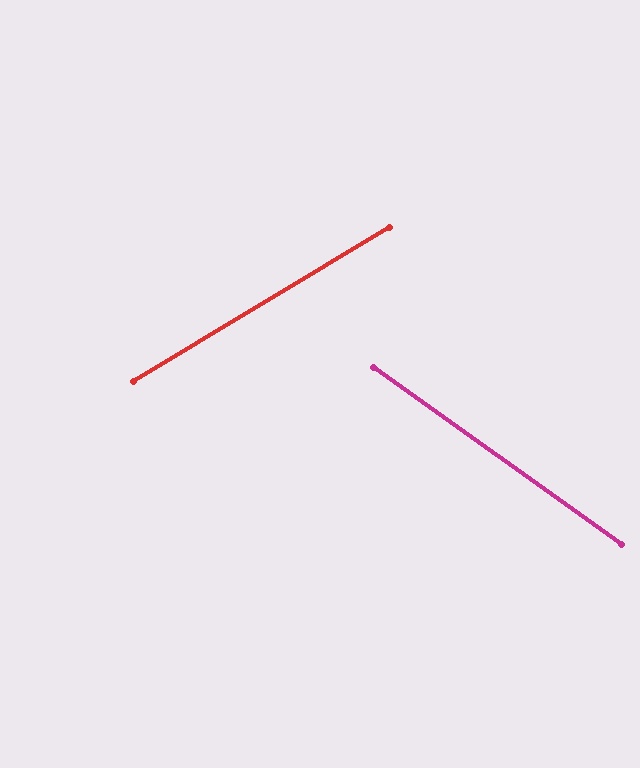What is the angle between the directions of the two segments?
Approximately 67 degrees.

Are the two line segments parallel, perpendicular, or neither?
Neither parallel nor perpendicular — they differ by about 67°.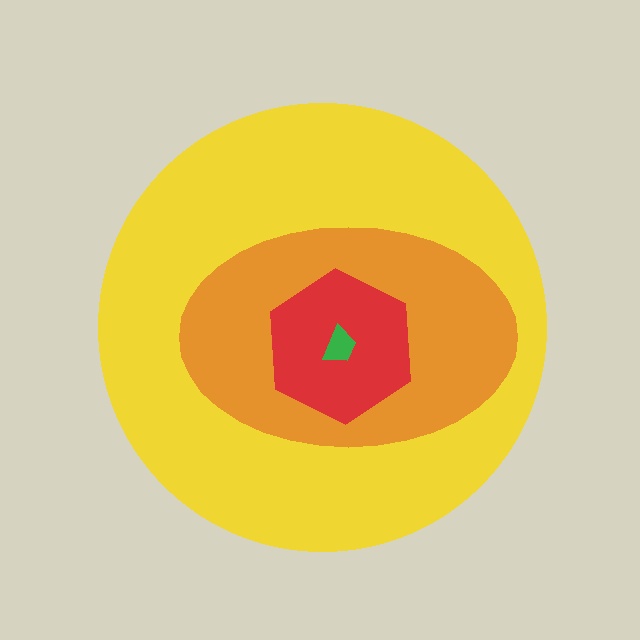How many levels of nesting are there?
4.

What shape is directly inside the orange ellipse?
The red hexagon.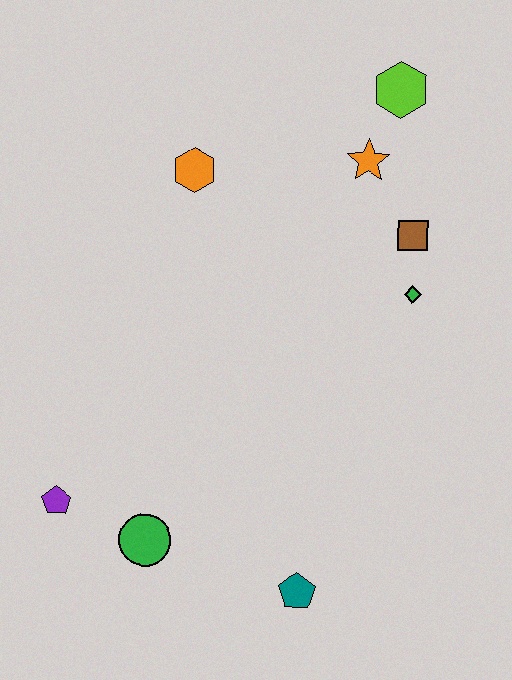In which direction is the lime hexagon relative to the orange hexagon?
The lime hexagon is to the right of the orange hexagon.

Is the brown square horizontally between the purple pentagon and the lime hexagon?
No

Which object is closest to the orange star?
The lime hexagon is closest to the orange star.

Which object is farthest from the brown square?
The purple pentagon is farthest from the brown square.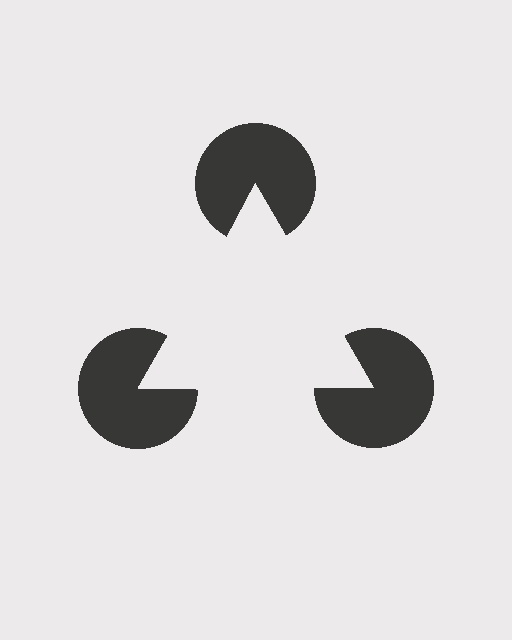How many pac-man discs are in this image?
There are 3 — one at each vertex of the illusory triangle.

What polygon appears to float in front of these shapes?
An illusory triangle — its edges are inferred from the aligned wedge cuts in the pac-man discs, not physically drawn.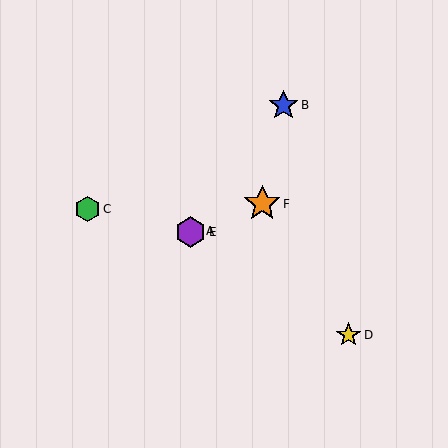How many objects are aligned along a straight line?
3 objects (A, E, F) are aligned along a straight line.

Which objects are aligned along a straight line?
Objects A, E, F are aligned along a straight line.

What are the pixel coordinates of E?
Object E is at (191, 232).